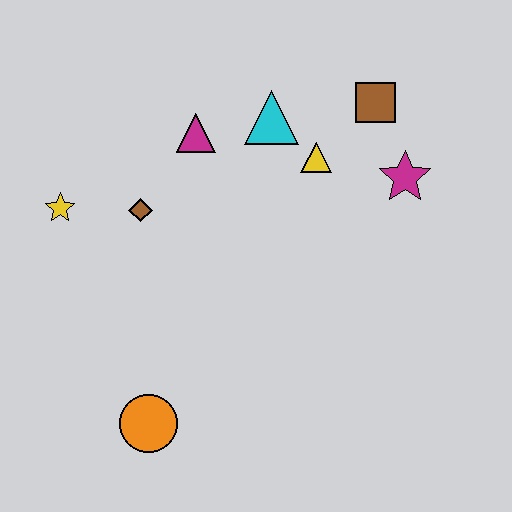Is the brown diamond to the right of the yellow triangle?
No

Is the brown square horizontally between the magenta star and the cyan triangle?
Yes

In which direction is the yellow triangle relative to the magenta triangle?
The yellow triangle is to the right of the magenta triangle.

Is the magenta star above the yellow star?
Yes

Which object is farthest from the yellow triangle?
The orange circle is farthest from the yellow triangle.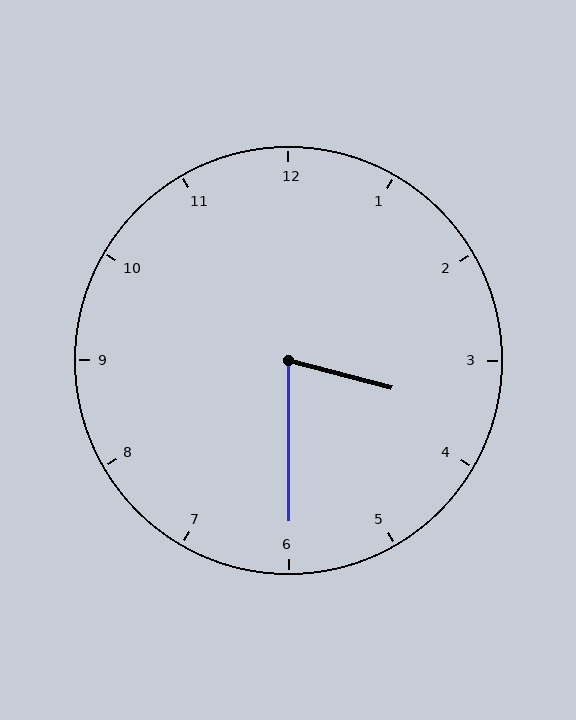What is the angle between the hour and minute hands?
Approximately 75 degrees.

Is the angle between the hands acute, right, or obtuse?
It is acute.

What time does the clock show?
3:30.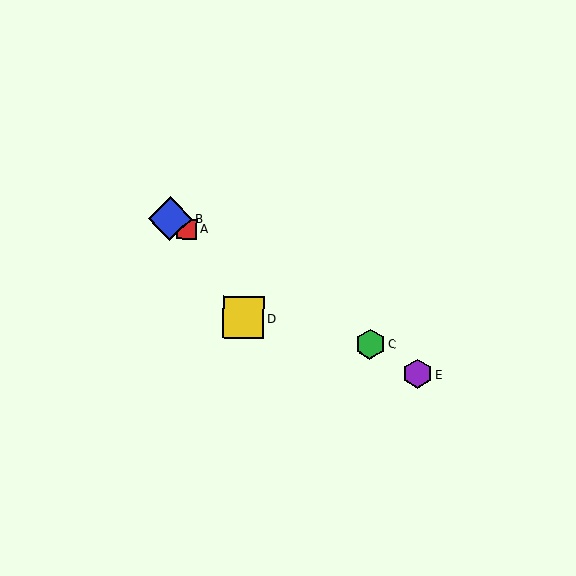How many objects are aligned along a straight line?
4 objects (A, B, C, E) are aligned along a straight line.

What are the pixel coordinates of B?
Object B is at (170, 219).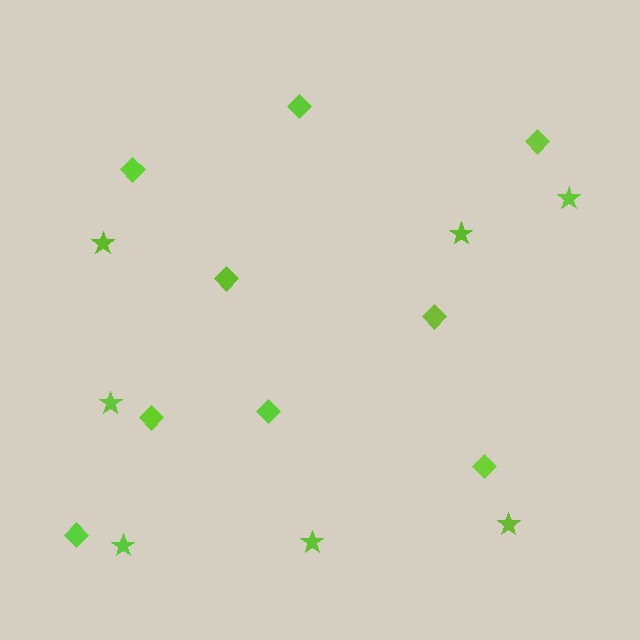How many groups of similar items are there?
There are 2 groups: one group of diamonds (9) and one group of stars (7).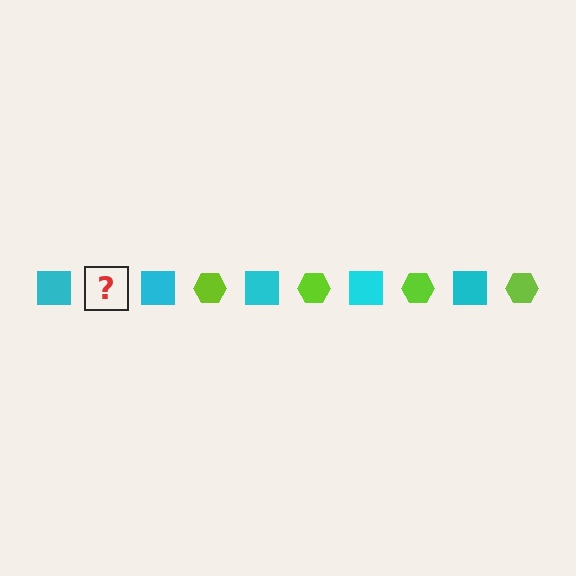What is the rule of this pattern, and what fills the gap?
The rule is that the pattern alternates between cyan square and lime hexagon. The gap should be filled with a lime hexagon.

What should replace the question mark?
The question mark should be replaced with a lime hexagon.